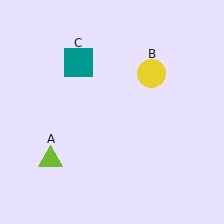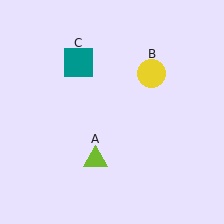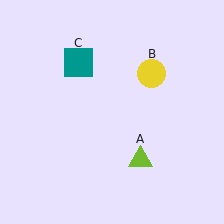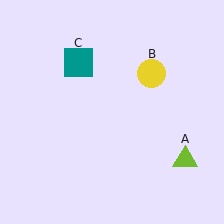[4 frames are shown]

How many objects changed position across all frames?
1 object changed position: lime triangle (object A).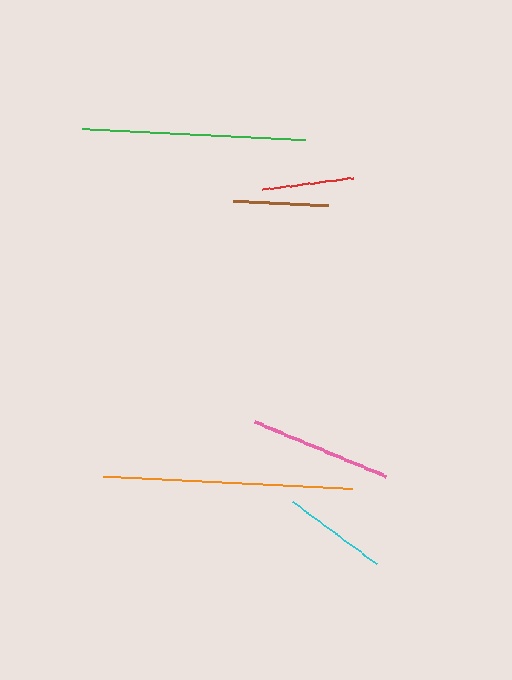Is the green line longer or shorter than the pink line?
The green line is longer than the pink line.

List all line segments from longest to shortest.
From longest to shortest: orange, green, pink, cyan, brown, red.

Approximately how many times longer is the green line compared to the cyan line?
The green line is approximately 2.1 times the length of the cyan line.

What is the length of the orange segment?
The orange segment is approximately 249 pixels long.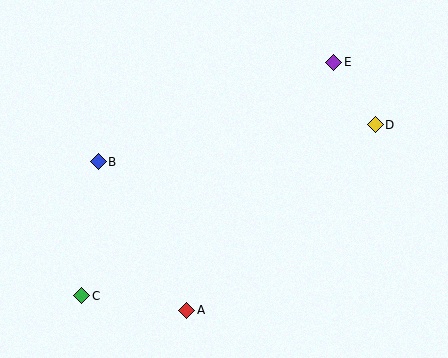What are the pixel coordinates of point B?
Point B is at (98, 162).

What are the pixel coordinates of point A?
Point A is at (187, 310).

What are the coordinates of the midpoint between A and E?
The midpoint between A and E is at (260, 186).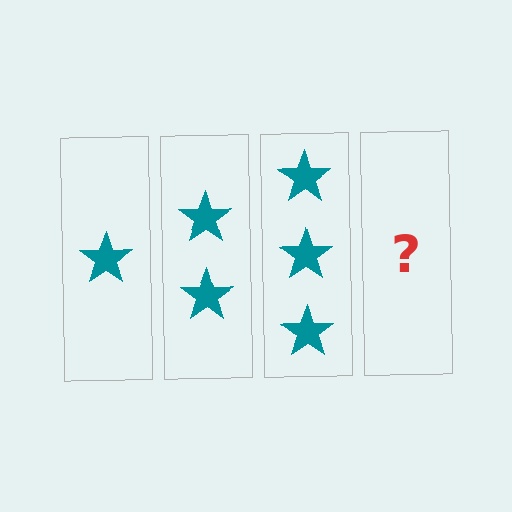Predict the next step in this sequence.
The next step is 4 stars.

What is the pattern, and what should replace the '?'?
The pattern is that each step adds one more star. The '?' should be 4 stars.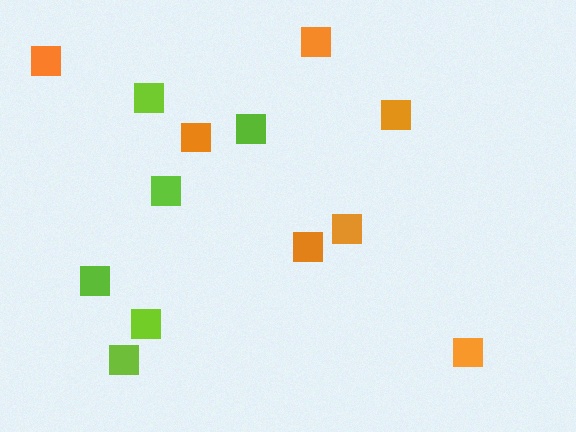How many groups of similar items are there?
There are 2 groups: one group of lime squares (6) and one group of orange squares (7).